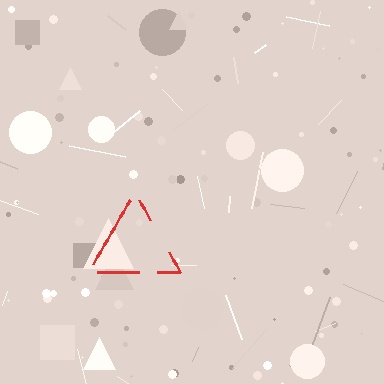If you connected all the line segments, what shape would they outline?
They would outline a triangle.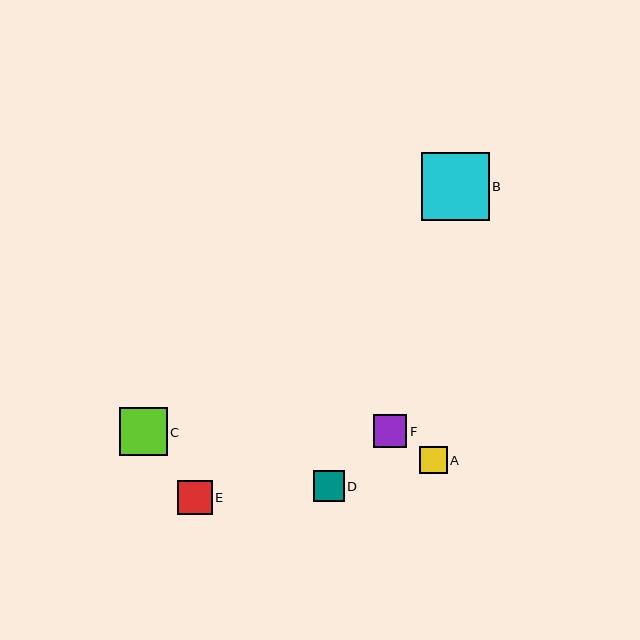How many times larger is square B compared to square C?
Square B is approximately 1.4 times the size of square C.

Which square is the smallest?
Square A is the smallest with a size of approximately 27 pixels.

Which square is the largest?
Square B is the largest with a size of approximately 68 pixels.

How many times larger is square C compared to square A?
Square C is approximately 1.7 times the size of square A.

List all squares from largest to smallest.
From largest to smallest: B, C, E, F, D, A.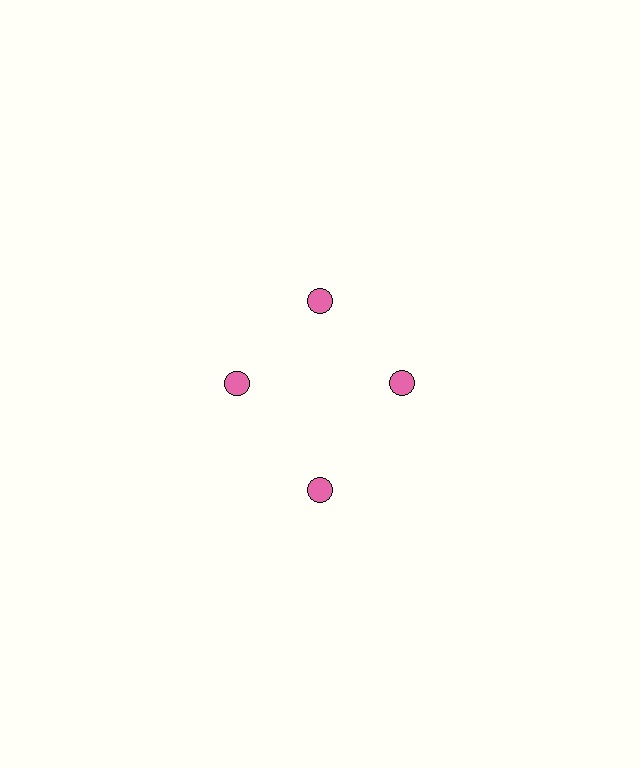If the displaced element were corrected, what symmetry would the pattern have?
It would have 4-fold rotational symmetry — the pattern would map onto itself every 90 degrees.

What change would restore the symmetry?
The symmetry would be restored by moving it inward, back onto the ring so that all 4 circles sit at equal angles and equal distance from the center.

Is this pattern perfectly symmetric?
No. The 4 pink circles are arranged in a ring, but one element near the 6 o'clock position is pushed outward from the center, breaking the 4-fold rotational symmetry.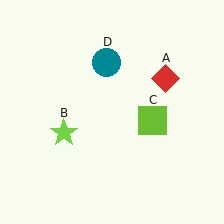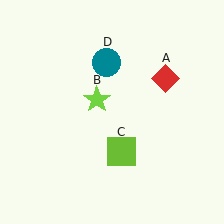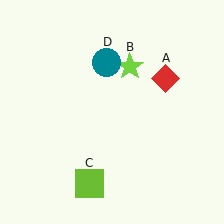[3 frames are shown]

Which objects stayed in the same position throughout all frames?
Red diamond (object A) and teal circle (object D) remained stationary.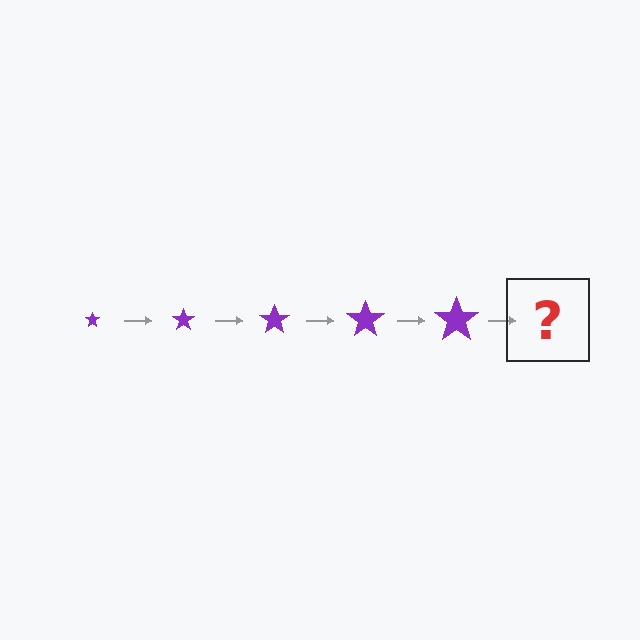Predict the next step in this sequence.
The next step is a purple star, larger than the previous one.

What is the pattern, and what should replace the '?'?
The pattern is that the star gets progressively larger each step. The '?' should be a purple star, larger than the previous one.